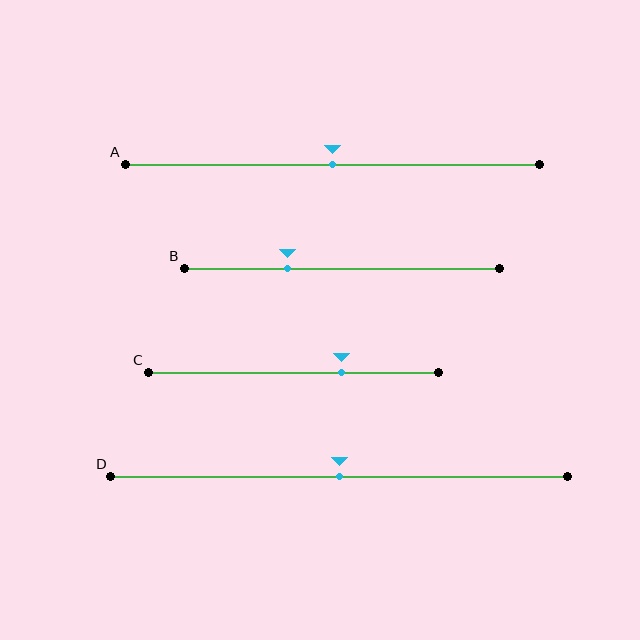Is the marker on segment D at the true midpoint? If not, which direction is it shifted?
Yes, the marker on segment D is at the true midpoint.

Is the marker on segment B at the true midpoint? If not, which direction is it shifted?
No, the marker on segment B is shifted to the left by about 17% of the segment length.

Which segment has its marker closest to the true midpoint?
Segment A has its marker closest to the true midpoint.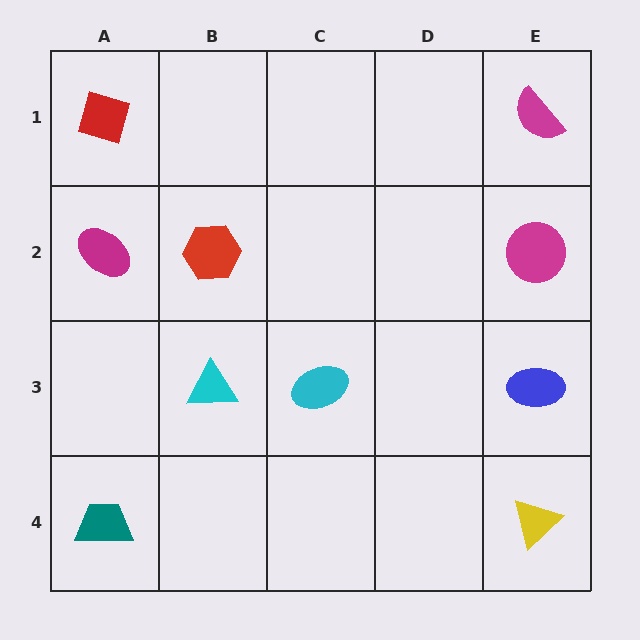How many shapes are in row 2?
3 shapes.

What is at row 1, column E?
A magenta semicircle.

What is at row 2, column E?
A magenta circle.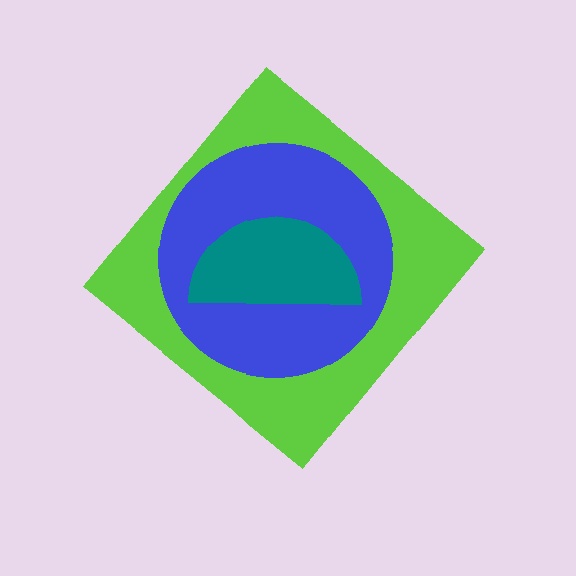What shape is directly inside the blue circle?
The teal semicircle.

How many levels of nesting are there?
3.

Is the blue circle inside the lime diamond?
Yes.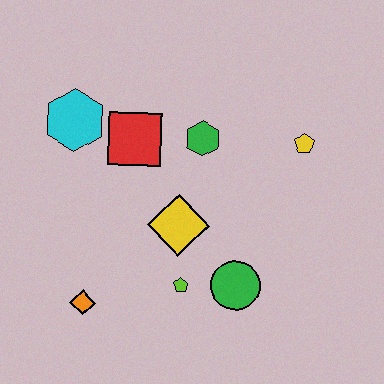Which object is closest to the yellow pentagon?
The green hexagon is closest to the yellow pentagon.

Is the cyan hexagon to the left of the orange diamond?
Yes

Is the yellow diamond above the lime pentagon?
Yes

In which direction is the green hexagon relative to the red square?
The green hexagon is to the right of the red square.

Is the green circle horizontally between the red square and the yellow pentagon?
Yes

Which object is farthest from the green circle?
The cyan hexagon is farthest from the green circle.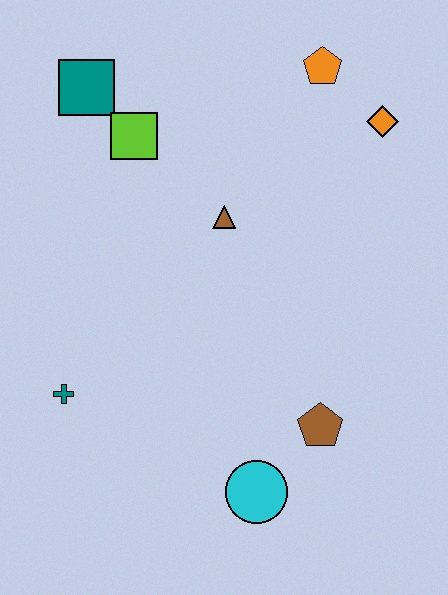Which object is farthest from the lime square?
The cyan circle is farthest from the lime square.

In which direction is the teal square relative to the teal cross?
The teal square is above the teal cross.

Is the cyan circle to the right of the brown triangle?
Yes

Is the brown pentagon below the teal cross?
Yes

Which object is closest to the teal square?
The lime square is closest to the teal square.